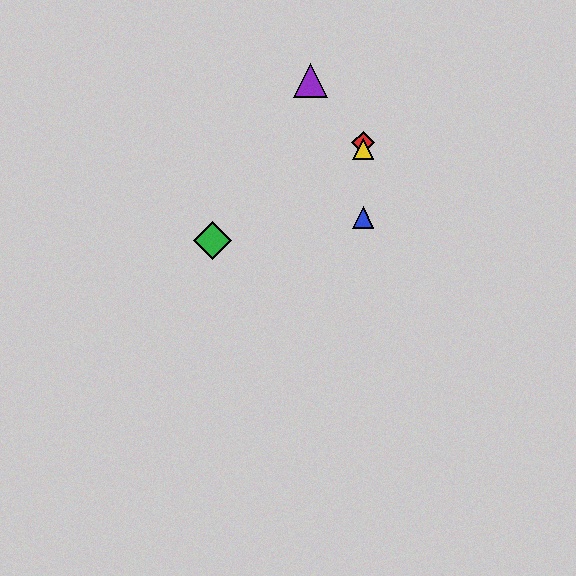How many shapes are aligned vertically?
3 shapes (the red diamond, the blue triangle, the yellow triangle) are aligned vertically.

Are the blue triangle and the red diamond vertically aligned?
Yes, both are at x≈363.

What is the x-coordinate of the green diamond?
The green diamond is at x≈213.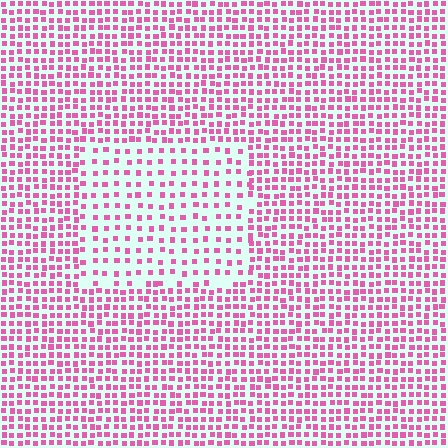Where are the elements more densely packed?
The elements are more densely packed outside the rectangle boundary.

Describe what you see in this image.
The image contains small pink elements arranged at two different densities. A rectangle-shaped region is visible where the elements are less densely packed than the surrounding area.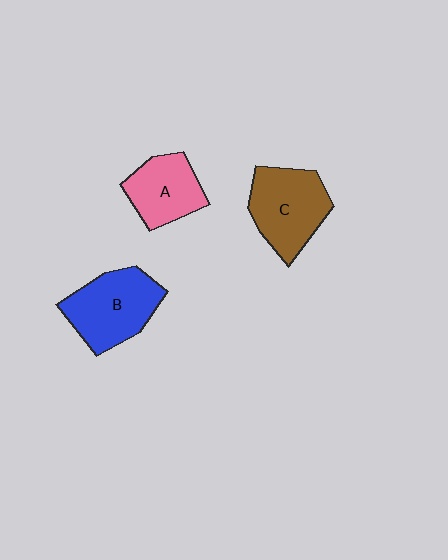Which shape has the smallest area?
Shape A (pink).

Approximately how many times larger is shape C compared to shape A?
Approximately 1.3 times.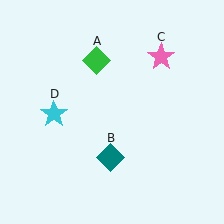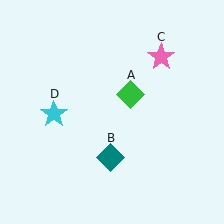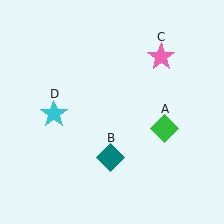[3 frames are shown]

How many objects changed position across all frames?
1 object changed position: green diamond (object A).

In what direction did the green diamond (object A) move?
The green diamond (object A) moved down and to the right.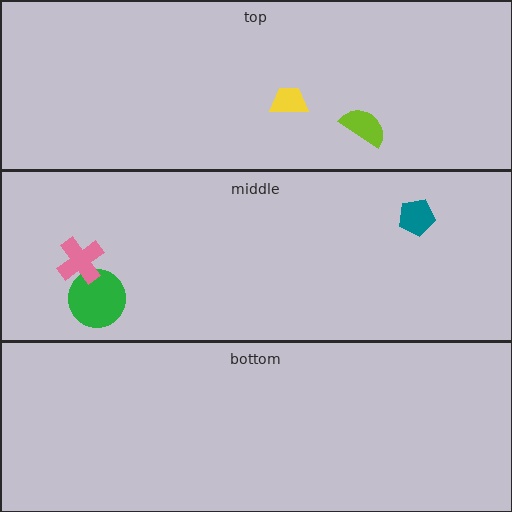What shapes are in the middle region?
The teal pentagon, the green circle, the pink cross.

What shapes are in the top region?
The yellow trapezoid, the lime semicircle.